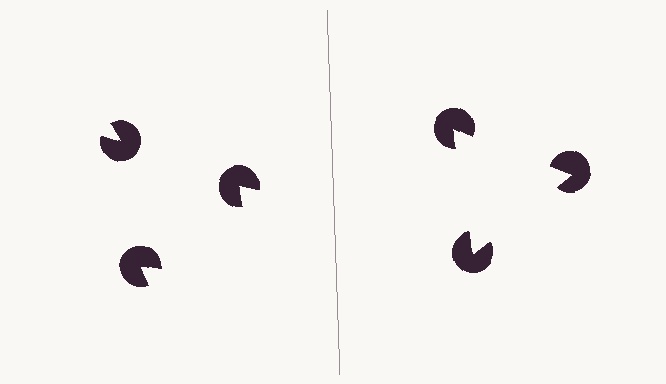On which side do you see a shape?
An illusory triangle appears on the right side. On the left side the wedge cuts are rotated, so no coherent shape forms.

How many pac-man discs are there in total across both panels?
6 — 3 on each side.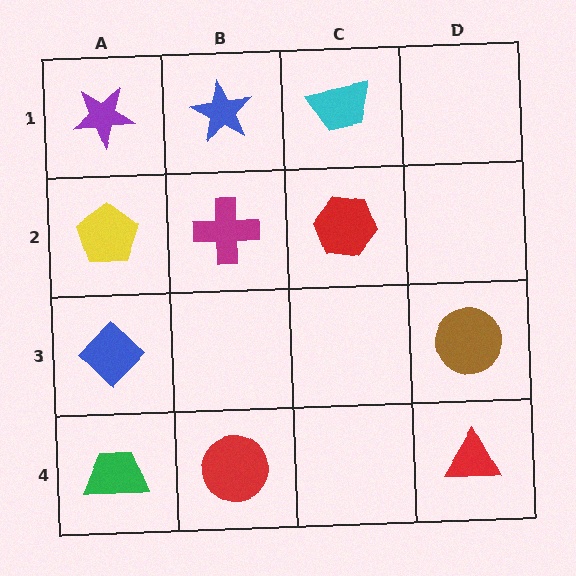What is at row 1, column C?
A cyan trapezoid.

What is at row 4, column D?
A red triangle.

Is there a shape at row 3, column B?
No, that cell is empty.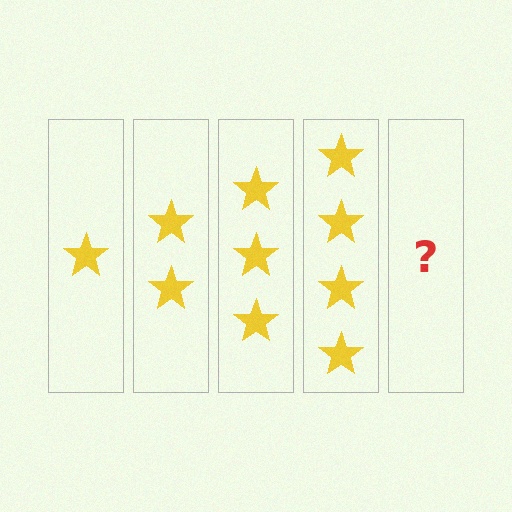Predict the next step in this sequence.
The next step is 5 stars.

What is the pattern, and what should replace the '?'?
The pattern is that each step adds one more star. The '?' should be 5 stars.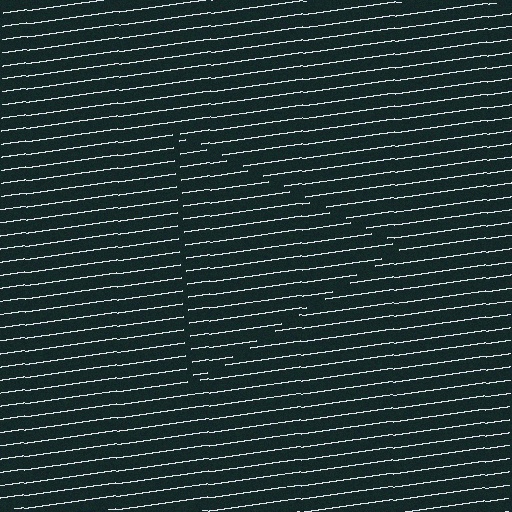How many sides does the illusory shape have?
3 sides — the line-ends trace a triangle.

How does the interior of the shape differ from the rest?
The interior of the shape contains the same grating, shifted by half a period — the contour is defined by the phase discontinuity where line-ends from the inner and outer gratings abut.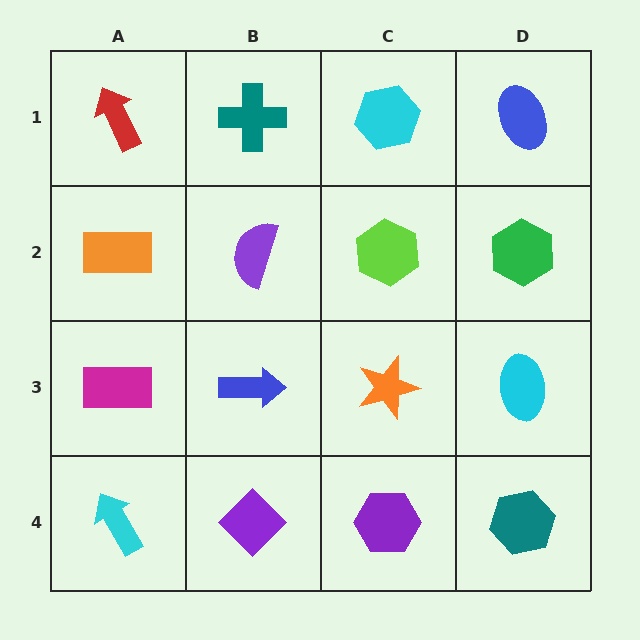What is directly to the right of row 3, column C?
A cyan ellipse.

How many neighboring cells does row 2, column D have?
3.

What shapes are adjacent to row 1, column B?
A purple semicircle (row 2, column B), a red arrow (row 1, column A), a cyan hexagon (row 1, column C).